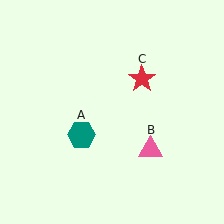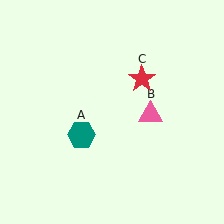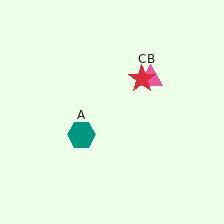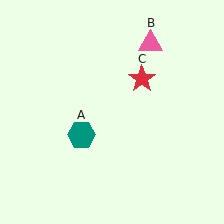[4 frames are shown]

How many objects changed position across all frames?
1 object changed position: pink triangle (object B).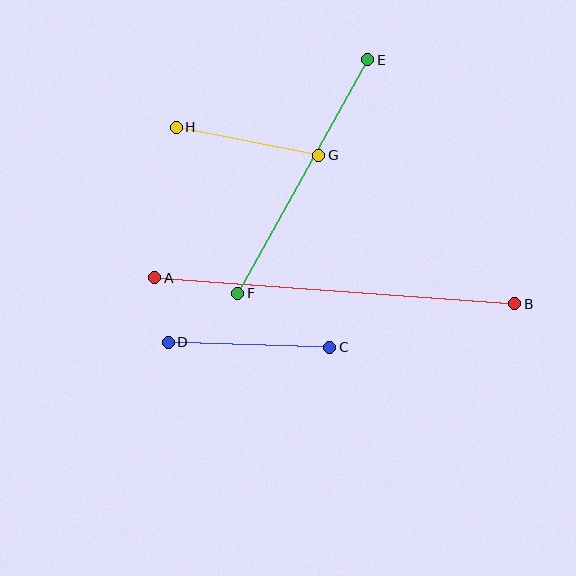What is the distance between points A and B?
The distance is approximately 361 pixels.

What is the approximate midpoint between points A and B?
The midpoint is at approximately (335, 291) pixels.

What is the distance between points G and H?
The distance is approximately 145 pixels.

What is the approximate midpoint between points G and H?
The midpoint is at approximately (248, 141) pixels.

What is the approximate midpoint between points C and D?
The midpoint is at approximately (249, 345) pixels.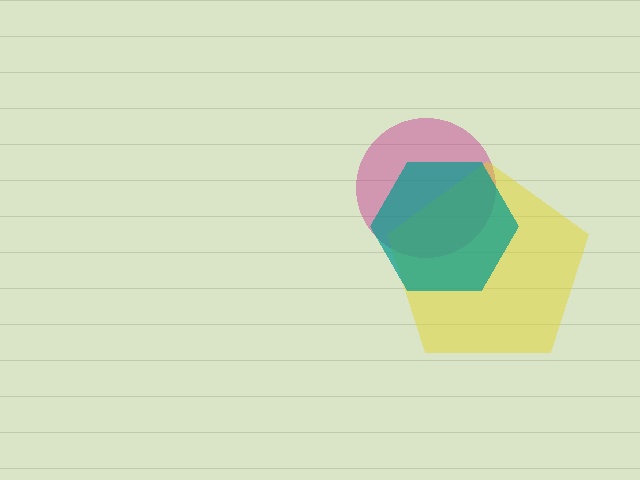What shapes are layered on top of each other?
The layered shapes are: a magenta circle, a yellow pentagon, a teal hexagon.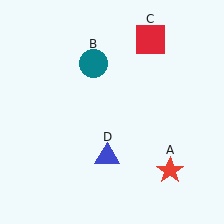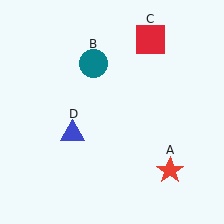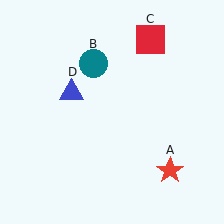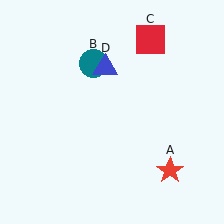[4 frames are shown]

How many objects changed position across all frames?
1 object changed position: blue triangle (object D).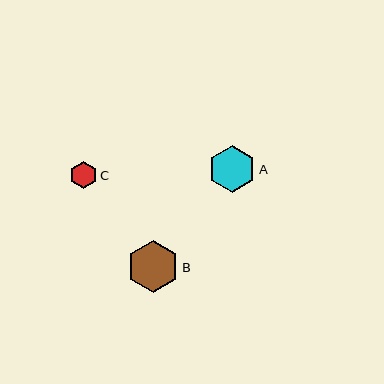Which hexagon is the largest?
Hexagon B is the largest with a size of approximately 52 pixels.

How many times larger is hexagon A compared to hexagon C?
Hexagon A is approximately 1.7 times the size of hexagon C.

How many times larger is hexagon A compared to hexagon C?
Hexagon A is approximately 1.7 times the size of hexagon C.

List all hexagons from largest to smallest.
From largest to smallest: B, A, C.